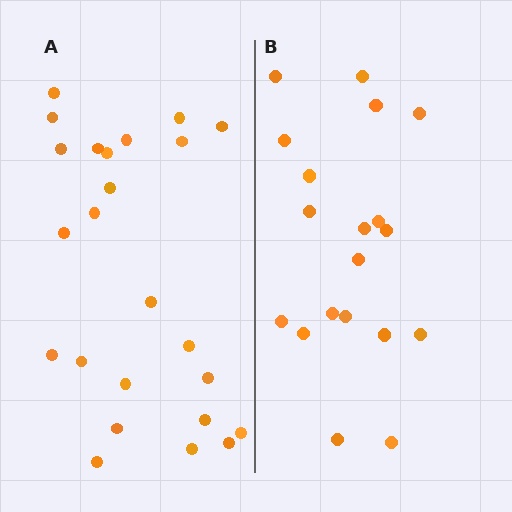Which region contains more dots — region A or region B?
Region A (the left region) has more dots.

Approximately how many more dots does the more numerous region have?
Region A has about 5 more dots than region B.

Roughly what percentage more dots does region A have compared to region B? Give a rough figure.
About 25% more.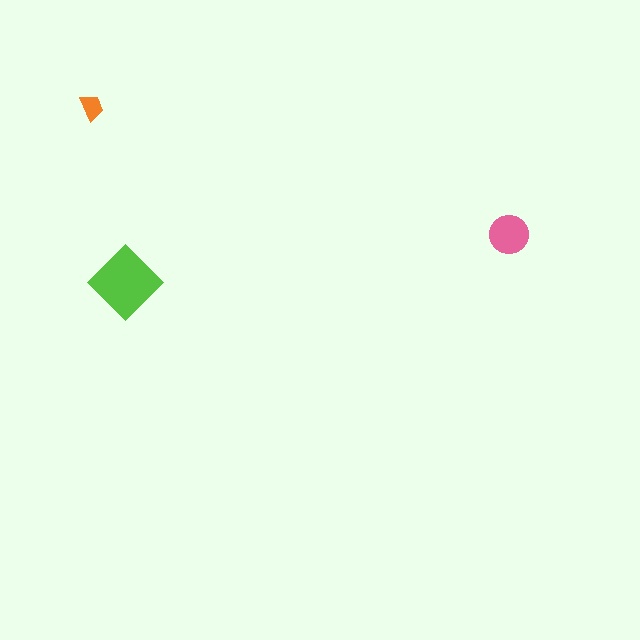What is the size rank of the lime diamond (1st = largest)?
1st.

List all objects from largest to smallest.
The lime diamond, the pink circle, the orange trapezoid.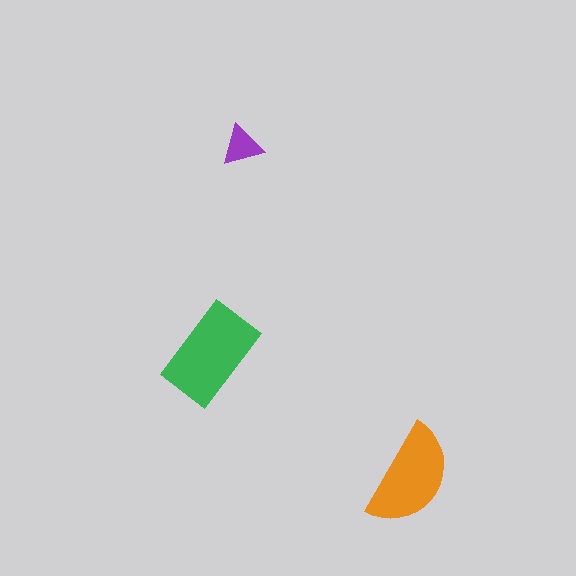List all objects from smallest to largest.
The purple triangle, the orange semicircle, the green rectangle.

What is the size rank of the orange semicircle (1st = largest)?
2nd.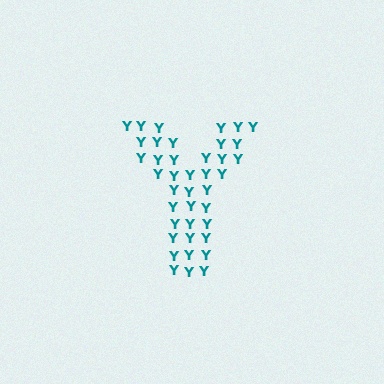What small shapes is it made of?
It is made of small letter Y's.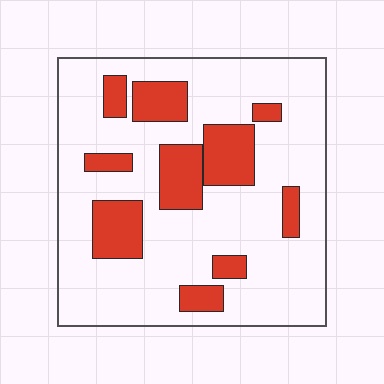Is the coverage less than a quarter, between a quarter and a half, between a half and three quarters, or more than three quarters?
Less than a quarter.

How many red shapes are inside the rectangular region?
10.